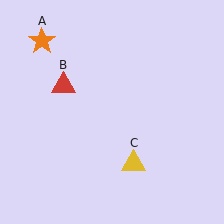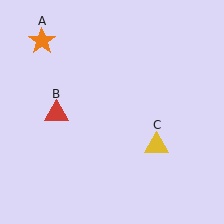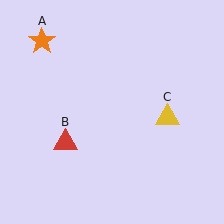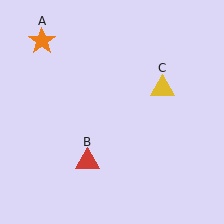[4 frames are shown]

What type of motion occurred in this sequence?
The red triangle (object B), yellow triangle (object C) rotated counterclockwise around the center of the scene.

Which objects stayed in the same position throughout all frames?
Orange star (object A) remained stationary.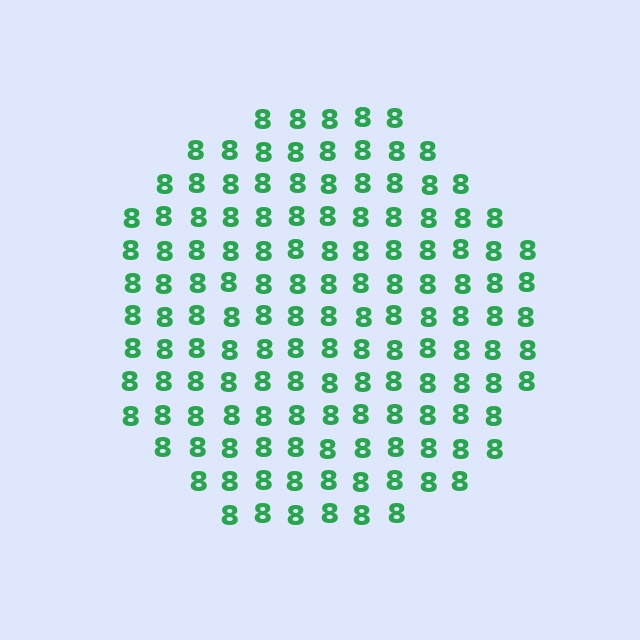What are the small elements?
The small elements are digit 8's.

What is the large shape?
The large shape is a circle.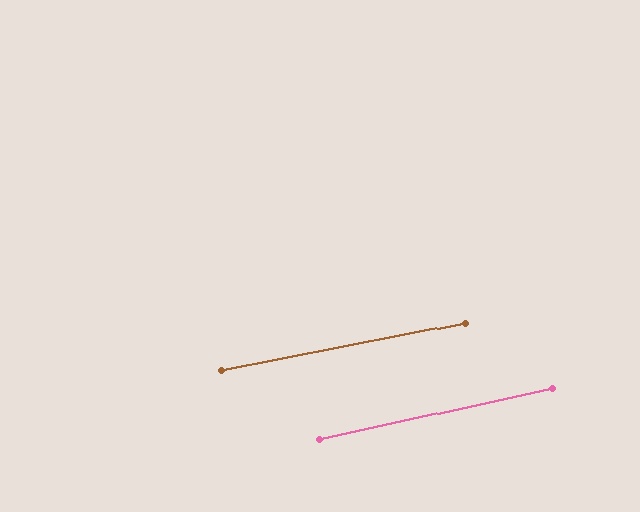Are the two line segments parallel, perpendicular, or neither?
Parallel — their directions differ by only 1.6°.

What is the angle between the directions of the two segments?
Approximately 2 degrees.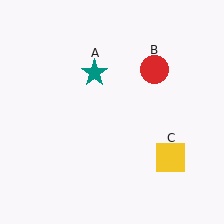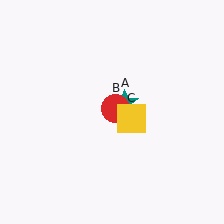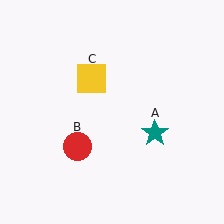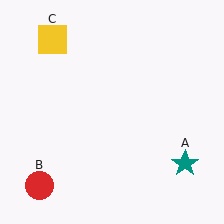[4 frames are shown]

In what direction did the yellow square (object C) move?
The yellow square (object C) moved up and to the left.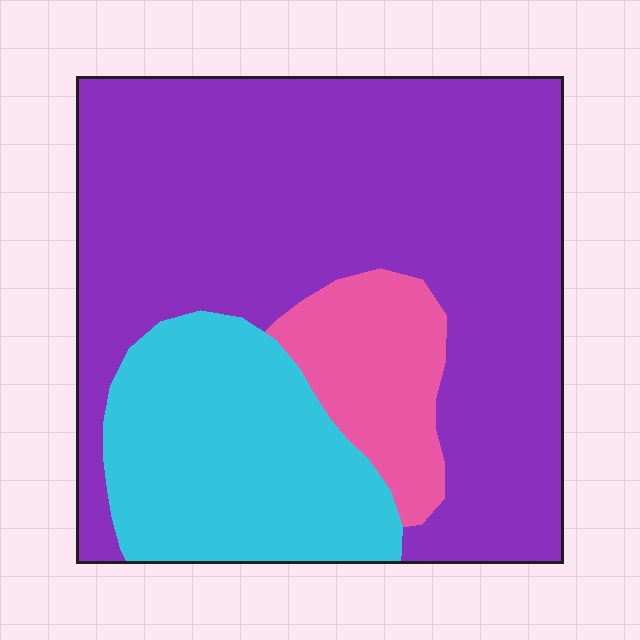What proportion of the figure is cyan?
Cyan takes up between a sixth and a third of the figure.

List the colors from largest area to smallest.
From largest to smallest: purple, cyan, pink.